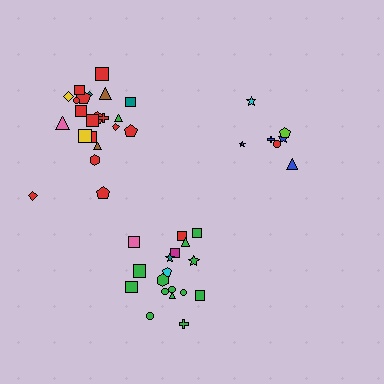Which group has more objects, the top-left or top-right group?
The top-left group.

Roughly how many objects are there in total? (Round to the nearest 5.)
Roughly 45 objects in total.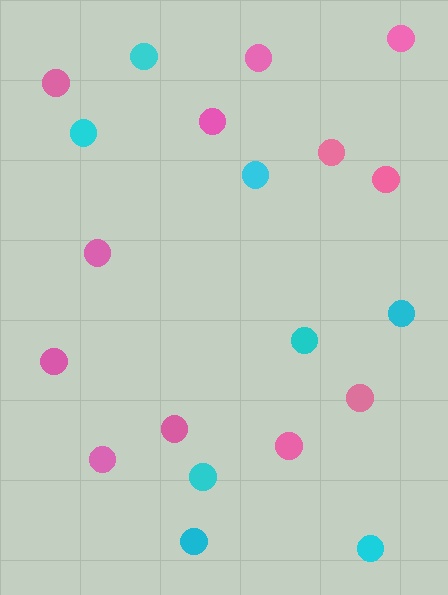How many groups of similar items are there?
There are 2 groups: one group of cyan circles (8) and one group of pink circles (12).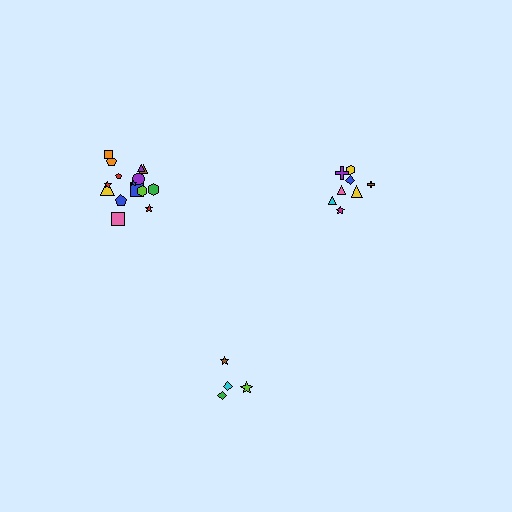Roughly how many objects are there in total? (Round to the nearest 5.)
Roughly 25 objects in total.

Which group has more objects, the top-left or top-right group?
The top-left group.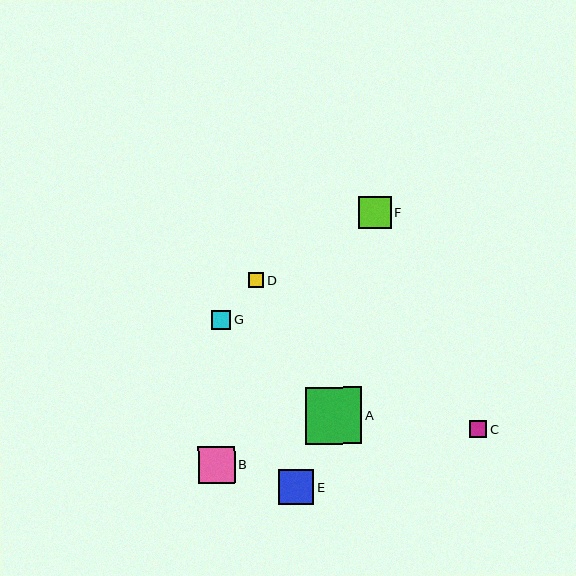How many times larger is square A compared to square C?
Square A is approximately 3.2 times the size of square C.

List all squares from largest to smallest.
From largest to smallest: A, B, E, F, G, C, D.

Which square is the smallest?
Square D is the smallest with a size of approximately 15 pixels.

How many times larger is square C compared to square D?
Square C is approximately 1.2 times the size of square D.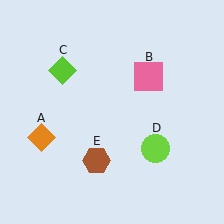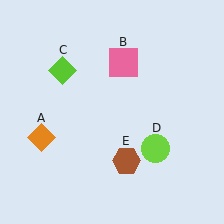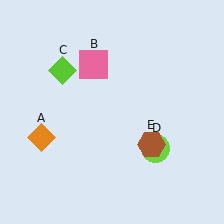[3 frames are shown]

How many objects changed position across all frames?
2 objects changed position: pink square (object B), brown hexagon (object E).